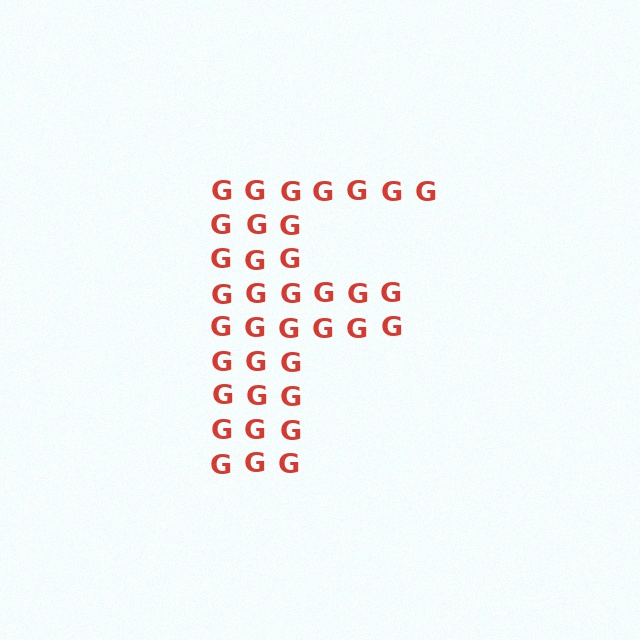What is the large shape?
The large shape is the letter F.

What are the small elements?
The small elements are letter G's.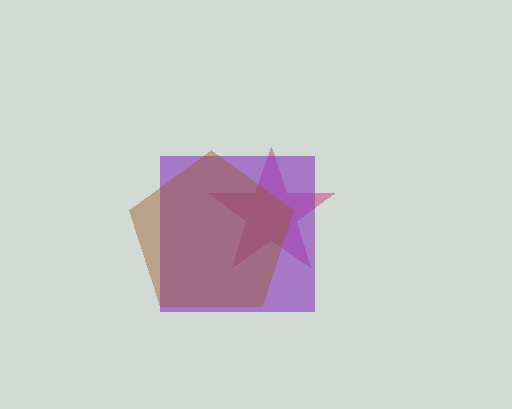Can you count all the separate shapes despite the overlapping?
Yes, there are 3 separate shapes.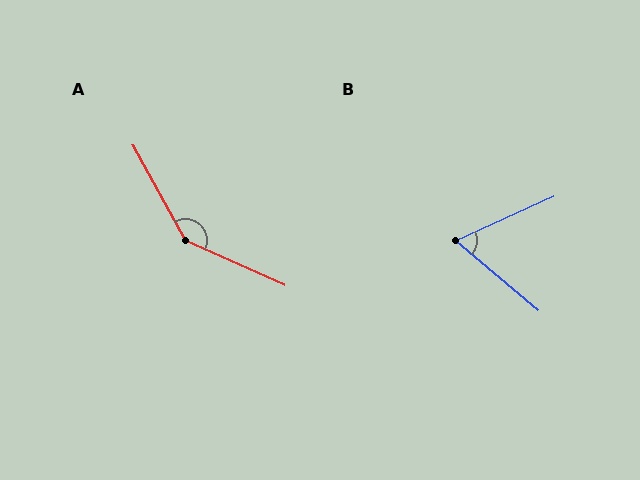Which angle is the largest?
A, at approximately 143 degrees.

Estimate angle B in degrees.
Approximately 64 degrees.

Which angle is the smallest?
B, at approximately 64 degrees.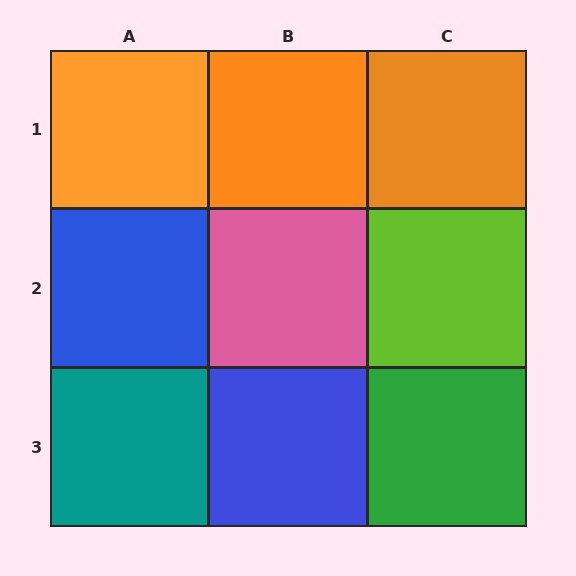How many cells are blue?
2 cells are blue.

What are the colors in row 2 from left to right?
Blue, pink, lime.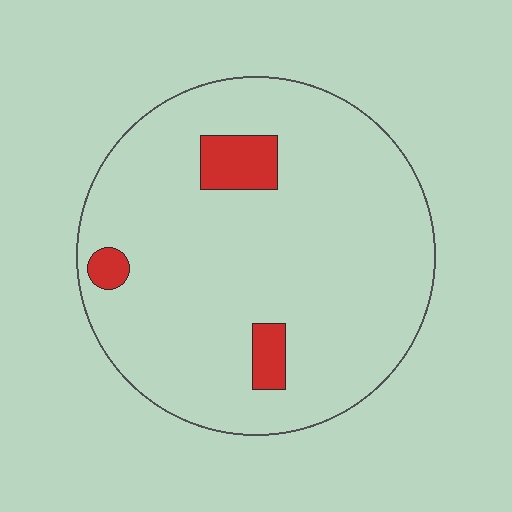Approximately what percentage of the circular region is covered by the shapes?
Approximately 10%.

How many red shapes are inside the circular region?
3.